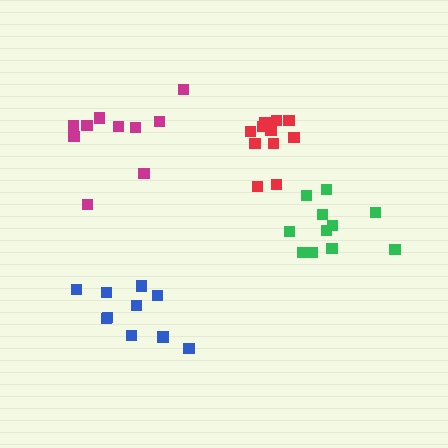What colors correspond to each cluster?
The clusters are colored: green, red, blue, magenta.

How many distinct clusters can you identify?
There are 4 distinct clusters.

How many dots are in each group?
Group 1: 11 dots, Group 2: 11 dots, Group 3: 10 dots, Group 4: 10 dots (42 total).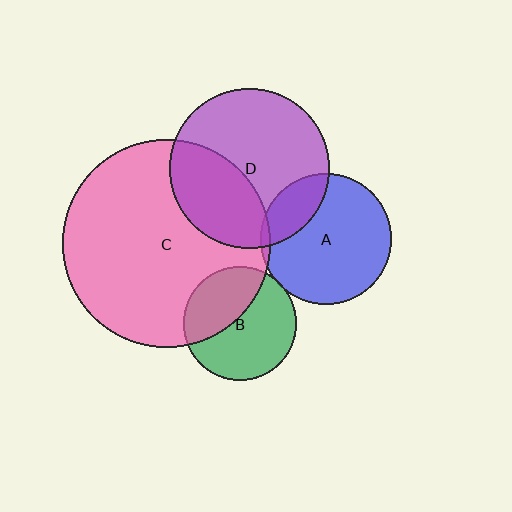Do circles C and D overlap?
Yes.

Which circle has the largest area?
Circle C (pink).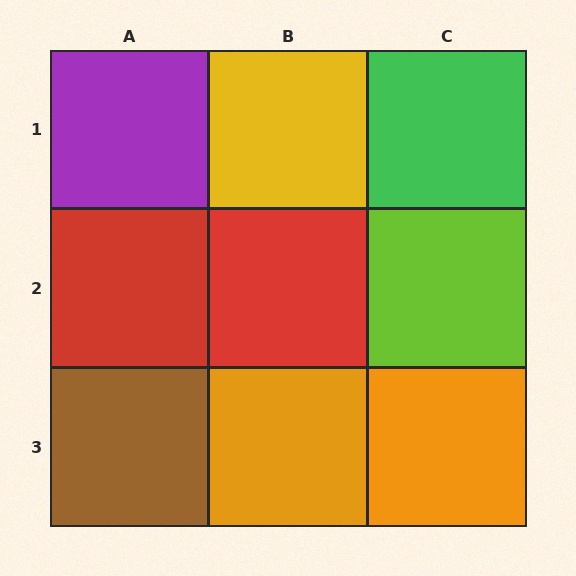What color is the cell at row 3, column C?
Orange.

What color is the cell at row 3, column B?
Orange.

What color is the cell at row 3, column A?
Brown.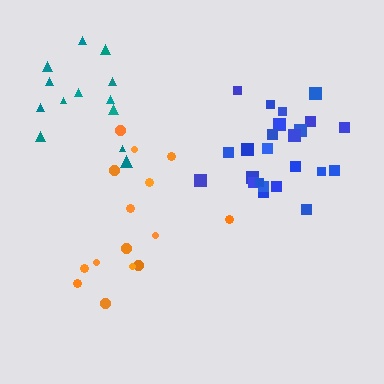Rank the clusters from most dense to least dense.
blue, teal, orange.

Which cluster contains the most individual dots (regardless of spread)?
Blue (24).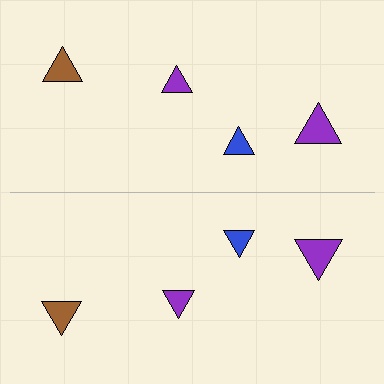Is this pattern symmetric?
Yes, this pattern has bilateral (reflection) symmetry.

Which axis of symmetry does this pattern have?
The pattern has a horizontal axis of symmetry running through the center of the image.